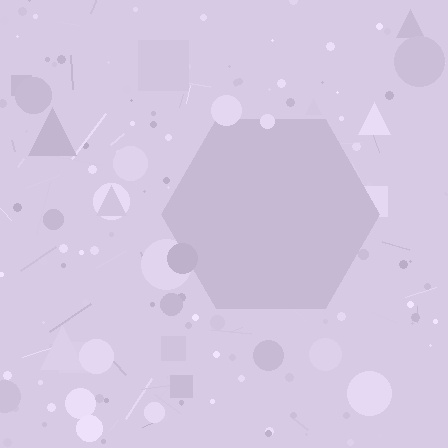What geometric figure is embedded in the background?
A hexagon is embedded in the background.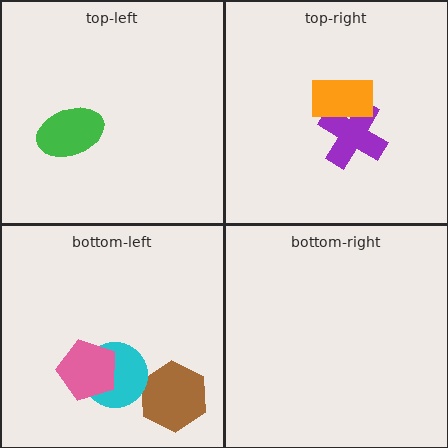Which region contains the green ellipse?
The top-left region.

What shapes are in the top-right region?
The purple cross, the orange rectangle.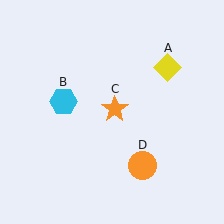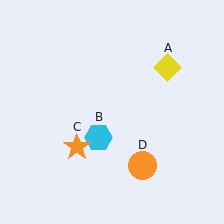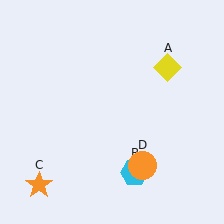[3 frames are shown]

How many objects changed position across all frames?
2 objects changed position: cyan hexagon (object B), orange star (object C).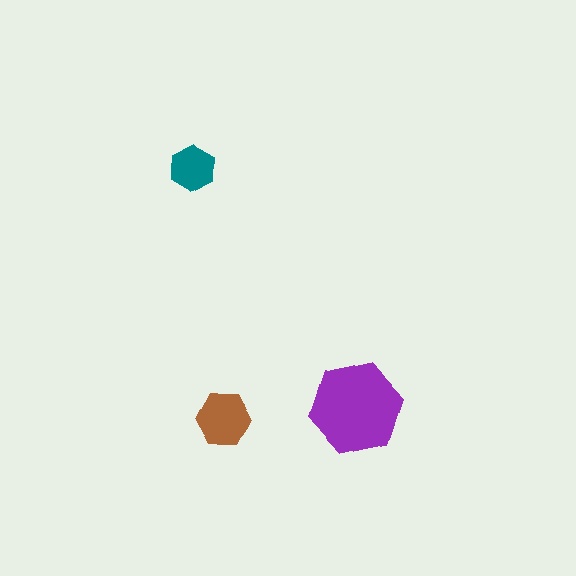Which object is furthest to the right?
The purple hexagon is rightmost.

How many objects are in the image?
There are 3 objects in the image.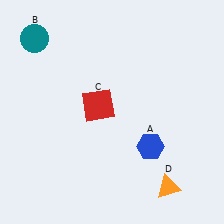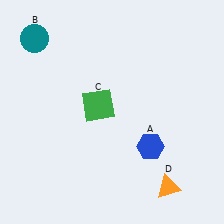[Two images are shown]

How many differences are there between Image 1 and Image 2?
There is 1 difference between the two images.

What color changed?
The square (C) changed from red in Image 1 to green in Image 2.